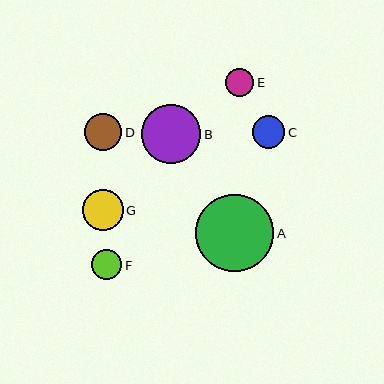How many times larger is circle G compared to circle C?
Circle G is approximately 1.2 times the size of circle C.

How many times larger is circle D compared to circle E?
Circle D is approximately 1.3 times the size of circle E.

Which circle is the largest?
Circle A is the largest with a size of approximately 78 pixels.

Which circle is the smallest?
Circle E is the smallest with a size of approximately 29 pixels.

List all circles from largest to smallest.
From largest to smallest: A, B, G, D, C, F, E.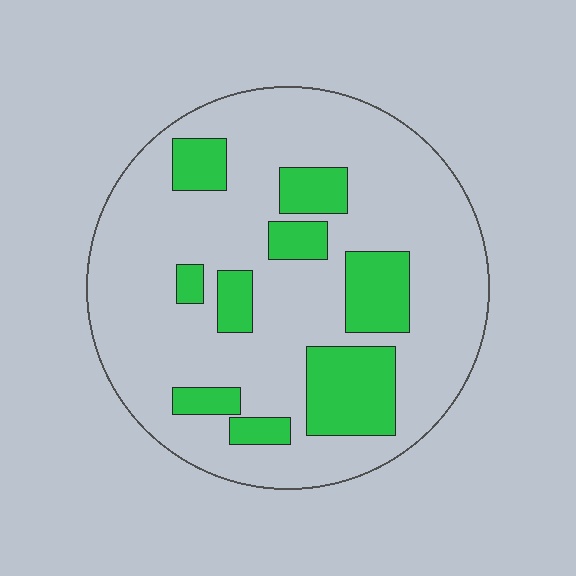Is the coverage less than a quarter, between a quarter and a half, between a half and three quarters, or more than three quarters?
Less than a quarter.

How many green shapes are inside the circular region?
9.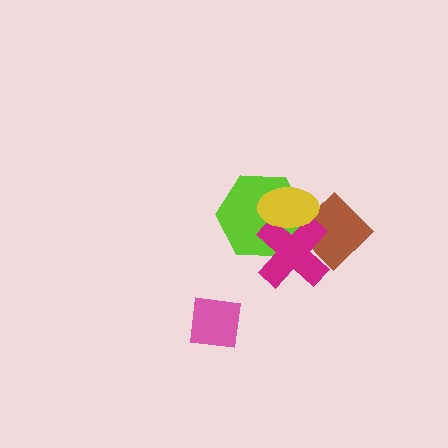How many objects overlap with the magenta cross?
3 objects overlap with the magenta cross.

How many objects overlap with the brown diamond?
3 objects overlap with the brown diamond.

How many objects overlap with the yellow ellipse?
3 objects overlap with the yellow ellipse.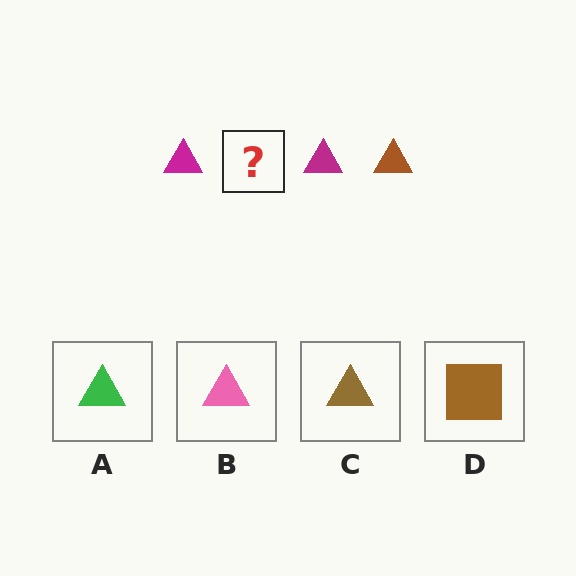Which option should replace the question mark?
Option C.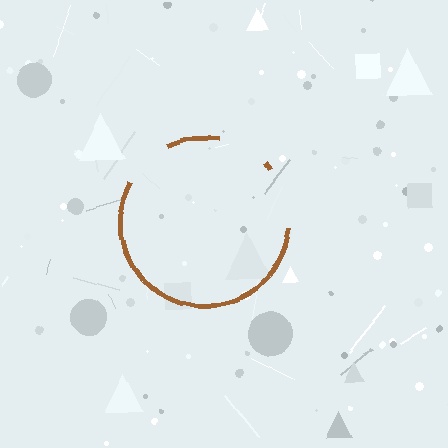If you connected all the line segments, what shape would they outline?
They would outline a circle.